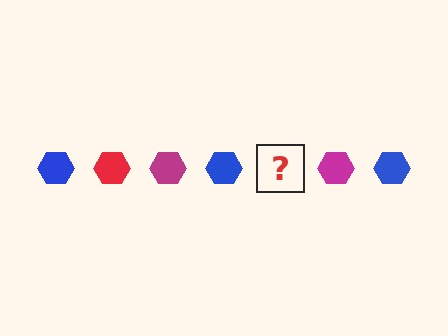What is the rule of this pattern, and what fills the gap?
The rule is that the pattern cycles through blue, red, magenta hexagons. The gap should be filled with a red hexagon.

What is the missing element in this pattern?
The missing element is a red hexagon.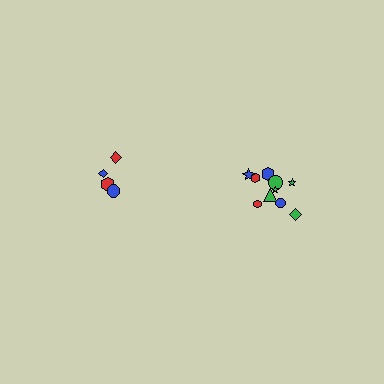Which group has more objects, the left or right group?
The right group.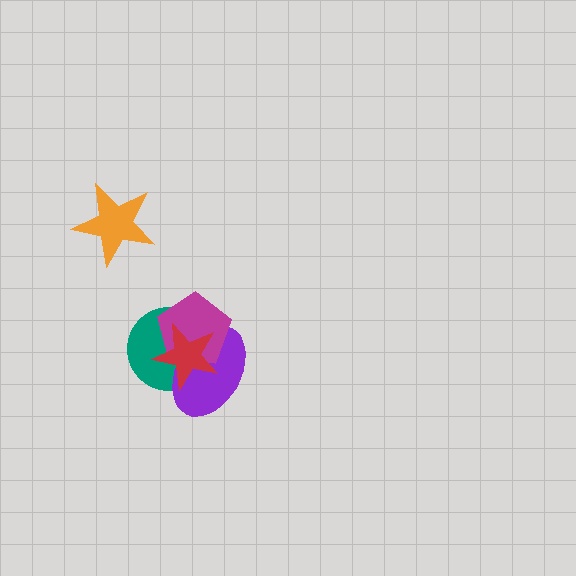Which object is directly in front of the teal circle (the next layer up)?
The purple ellipse is directly in front of the teal circle.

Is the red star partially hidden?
No, no other shape covers it.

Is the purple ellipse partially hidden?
Yes, it is partially covered by another shape.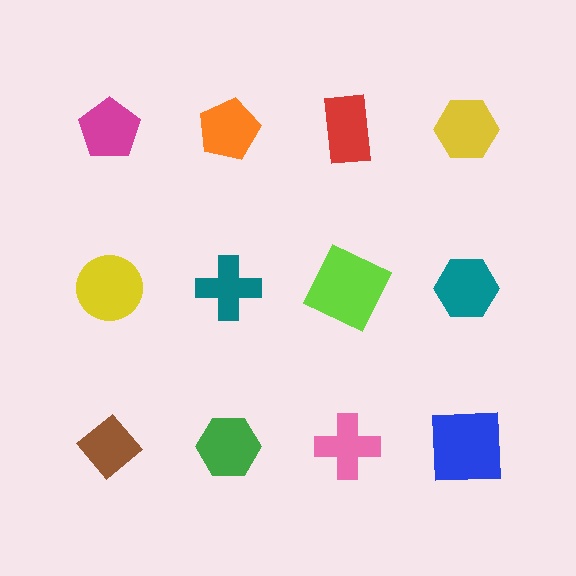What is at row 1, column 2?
An orange pentagon.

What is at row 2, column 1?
A yellow circle.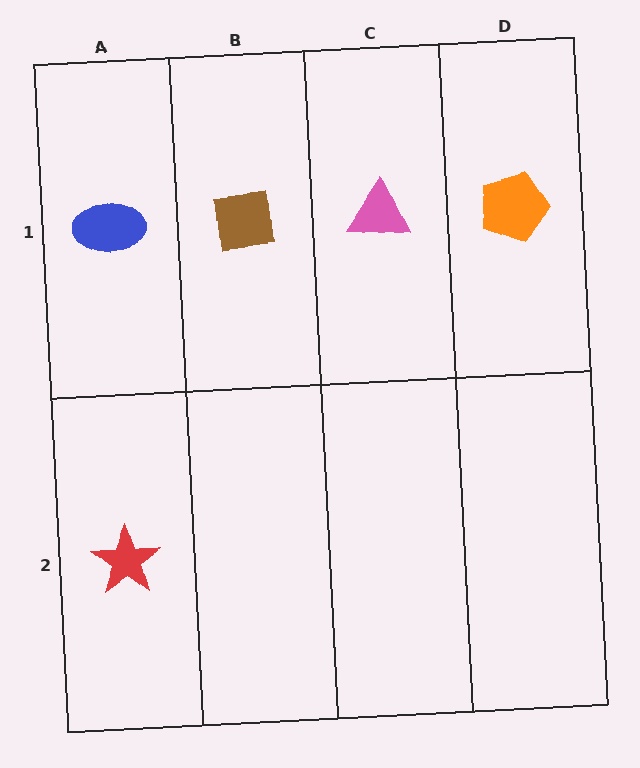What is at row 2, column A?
A red star.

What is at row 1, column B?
A brown square.